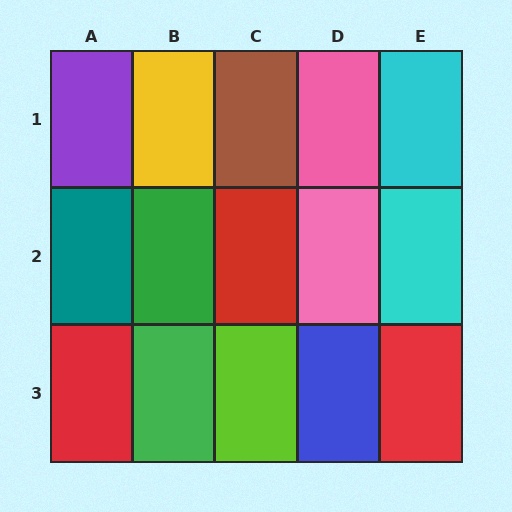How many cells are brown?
1 cell is brown.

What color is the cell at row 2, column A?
Teal.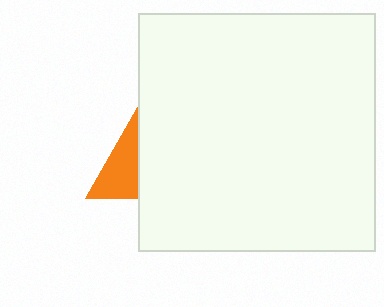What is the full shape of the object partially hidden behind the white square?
The partially hidden object is an orange triangle.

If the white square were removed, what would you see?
You would see the complete orange triangle.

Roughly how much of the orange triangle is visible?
A small part of it is visible (roughly 33%).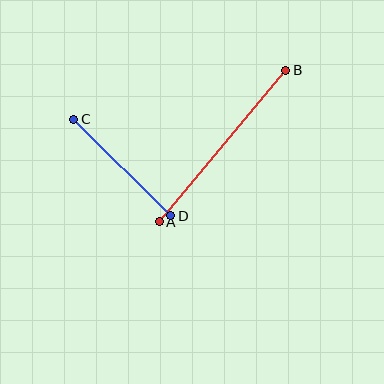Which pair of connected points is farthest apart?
Points A and B are farthest apart.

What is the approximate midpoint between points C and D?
The midpoint is at approximately (122, 167) pixels.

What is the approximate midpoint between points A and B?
The midpoint is at approximately (223, 146) pixels.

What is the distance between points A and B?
The distance is approximately 197 pixels.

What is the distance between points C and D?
The distance is approximately 137 pixels.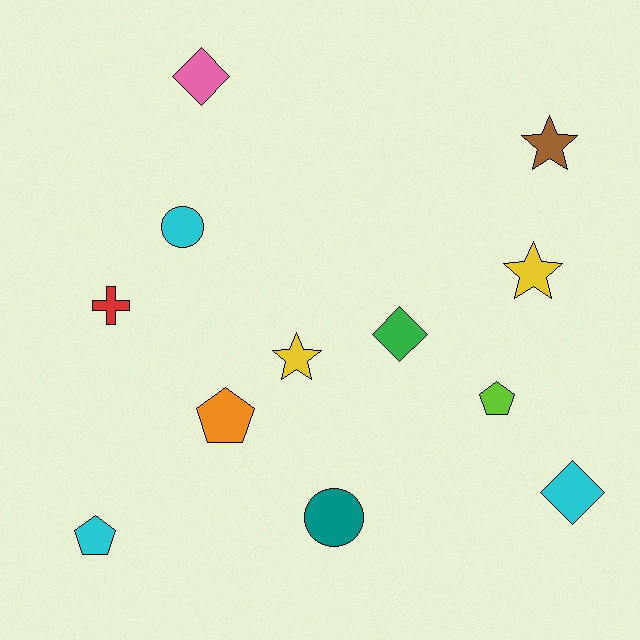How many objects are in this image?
There are 12 objects.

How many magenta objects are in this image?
There are no magenta objects.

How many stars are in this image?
There are 3 stars.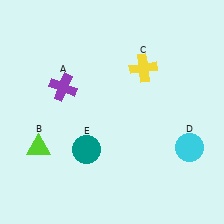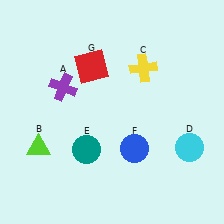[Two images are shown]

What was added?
A blue circle (F), a red square (G) were added in Image 2.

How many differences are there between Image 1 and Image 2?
There are 2 differences between the two images.